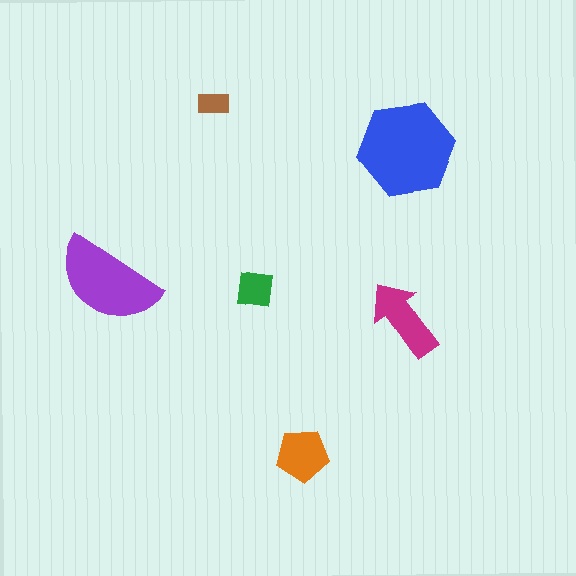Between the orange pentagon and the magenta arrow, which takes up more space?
The magenta arrow.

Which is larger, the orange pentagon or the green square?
The orange pentagon.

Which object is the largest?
The blue hexagon.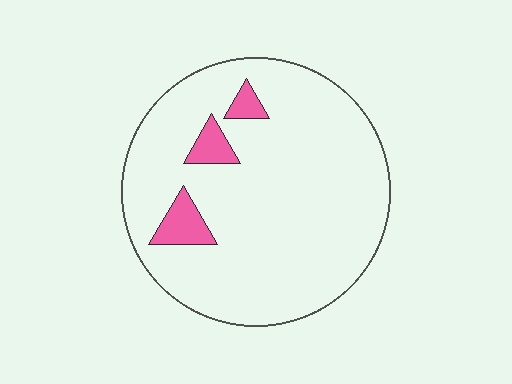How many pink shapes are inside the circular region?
3.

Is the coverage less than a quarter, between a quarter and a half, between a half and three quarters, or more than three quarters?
Less than a quarter.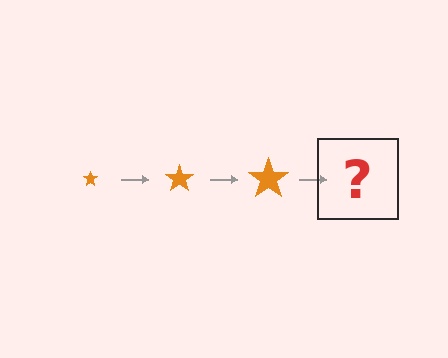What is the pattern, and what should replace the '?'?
The pattern is that the star gets progressively larger each step. The '?' should be an orange star, larger than the previous one.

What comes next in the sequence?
The next element should be an orange star, larger than the previous one.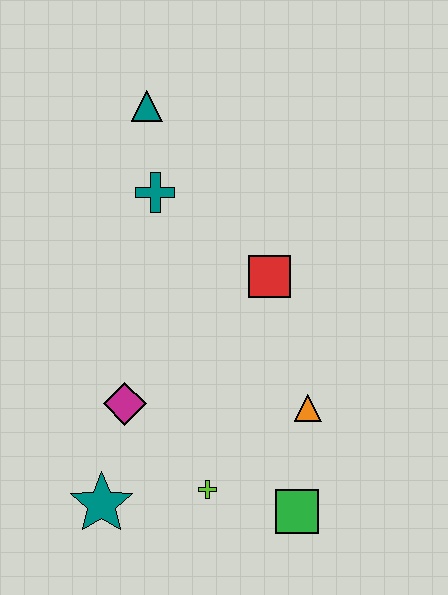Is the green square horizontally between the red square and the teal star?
No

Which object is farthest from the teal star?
The teal triangle is farthest from the teal star.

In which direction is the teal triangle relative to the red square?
The teal triangle is above the red square.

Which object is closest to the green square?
The lime cross is closest to the green square.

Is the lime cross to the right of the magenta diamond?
Yes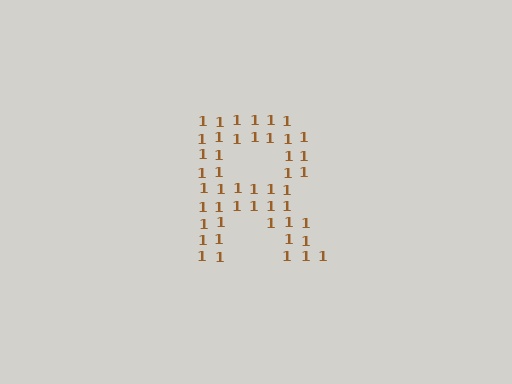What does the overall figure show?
The overall figure shows the letter R.